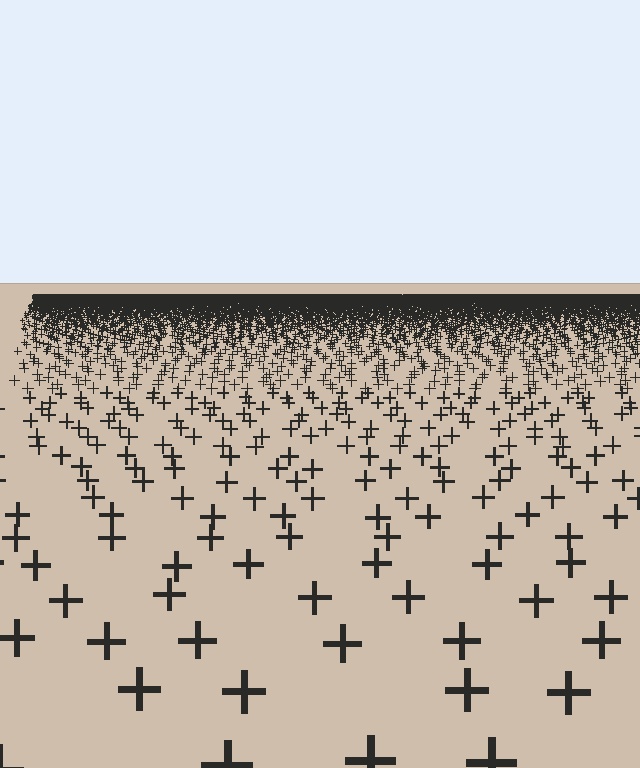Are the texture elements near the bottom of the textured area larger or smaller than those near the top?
Larger. Near the bottom, elements are closer to the viewer and appear at a bigger on-screen size.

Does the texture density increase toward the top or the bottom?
Density increases toward the top.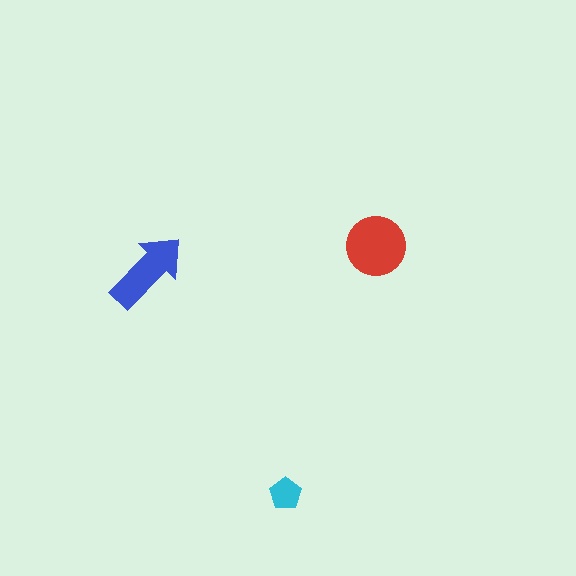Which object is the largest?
The red circle.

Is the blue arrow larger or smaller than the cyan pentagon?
Larger.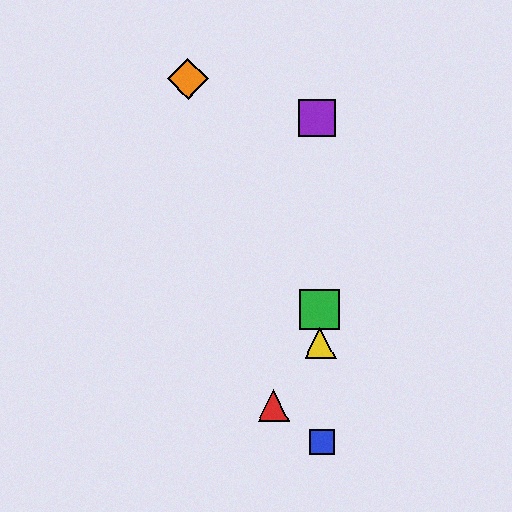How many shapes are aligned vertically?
4 shapes (the blue square, the green square, the yellow triangle, the purple square) are aligned vertically.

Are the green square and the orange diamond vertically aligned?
No, the green square is at x≈320 and the orange diamond is at x≈188.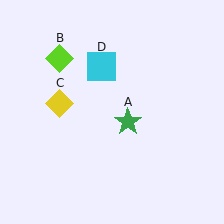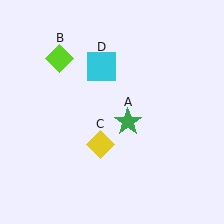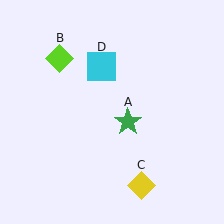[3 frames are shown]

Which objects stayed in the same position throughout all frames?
Green star (object A) and lime diamond (object B) and cyan square (object D) remained stationary.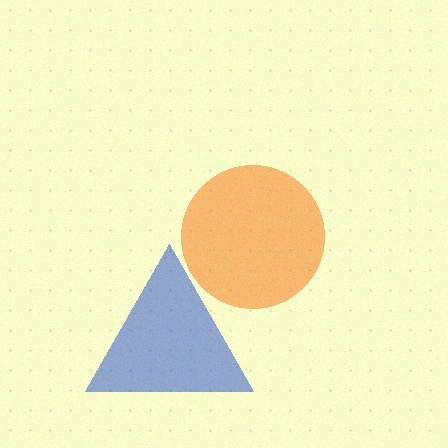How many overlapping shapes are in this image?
There are 2 overlapping shapes in the image.